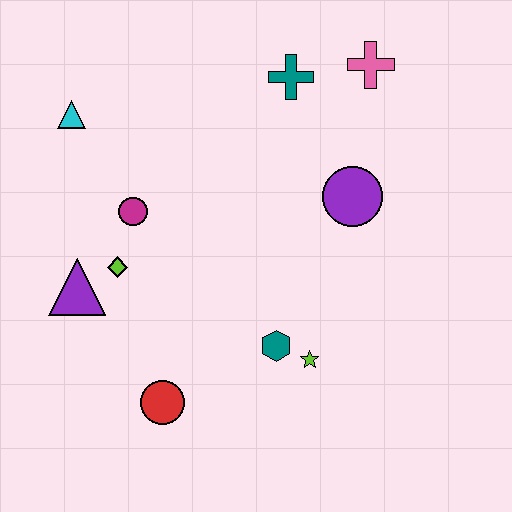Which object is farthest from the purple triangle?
The pink cross is farthest from the purple triangle.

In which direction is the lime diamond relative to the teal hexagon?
The lime diamond is to the left of the teal hexagon.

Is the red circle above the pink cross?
No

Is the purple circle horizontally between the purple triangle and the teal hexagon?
No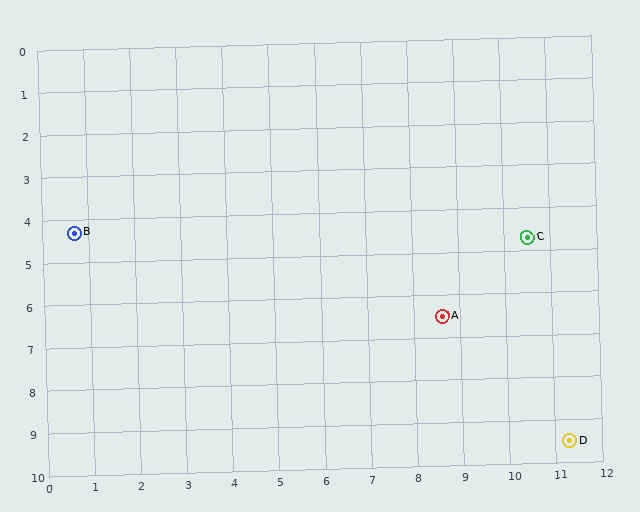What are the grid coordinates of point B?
Point B is at approximately (0.7, 4.3).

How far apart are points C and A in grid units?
Points C and A are about 2.6 grid units apart.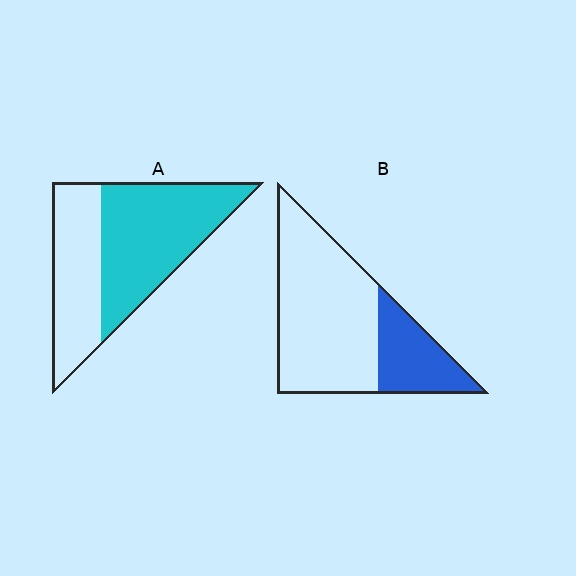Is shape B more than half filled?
No.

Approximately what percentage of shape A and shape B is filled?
A is approximately 60% and B is approximately 30%.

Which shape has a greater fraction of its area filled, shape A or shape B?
Shape A.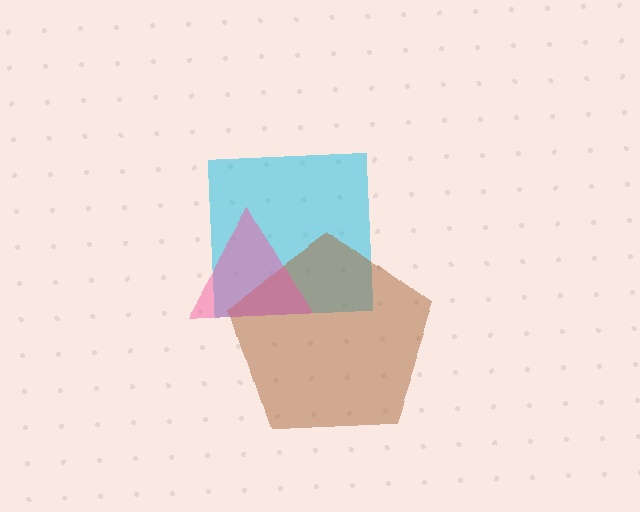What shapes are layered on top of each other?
The layered shapes are: a cyan square, a brown pentagon, a pink triangle.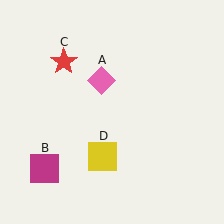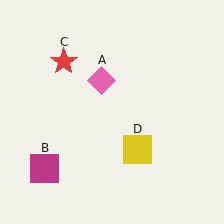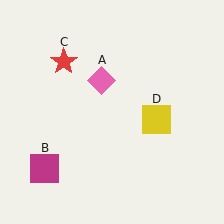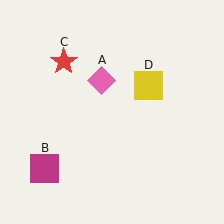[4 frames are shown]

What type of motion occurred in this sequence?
The yellow square (object D) rotated counterclockwise around the center of the scene.